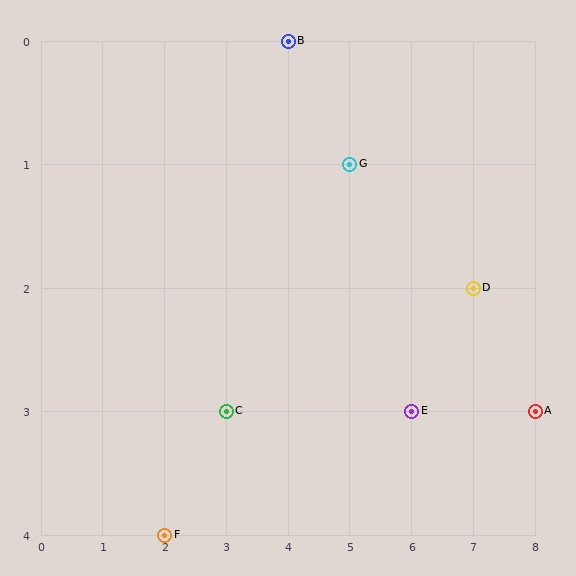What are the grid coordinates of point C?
Point C is at grid coordinates (3, 3).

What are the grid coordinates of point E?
Point E is at grid coordinates (6, 3).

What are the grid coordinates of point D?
Point D is at grid coordinates (7, 2).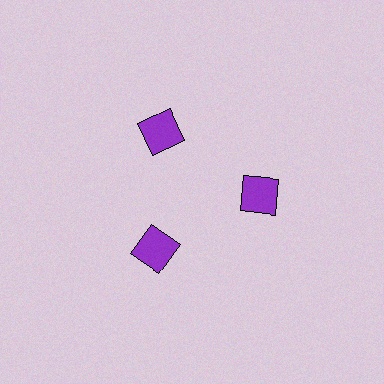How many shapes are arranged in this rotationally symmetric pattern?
There are 3 shapes, arranged in 3 groups of 1.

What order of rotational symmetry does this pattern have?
This pattern has 3-fold rotational symmetry.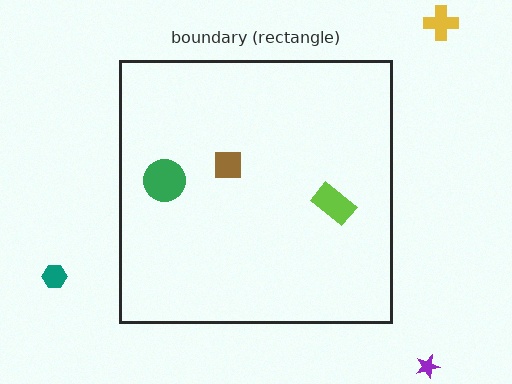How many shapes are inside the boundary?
3 inside, 3 outside.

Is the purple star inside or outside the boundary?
Outside.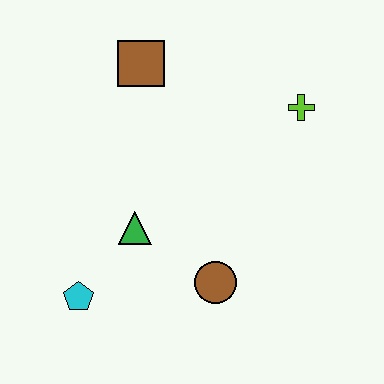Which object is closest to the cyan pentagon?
The green triangle is closest to the cyan pentagon.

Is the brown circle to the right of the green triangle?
Yes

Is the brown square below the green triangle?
No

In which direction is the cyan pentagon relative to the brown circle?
The cyan pentagon is to the left of the brown circle.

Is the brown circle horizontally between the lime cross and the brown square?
Yes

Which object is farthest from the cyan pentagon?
The lime cross is farthest from the cyan pentagon.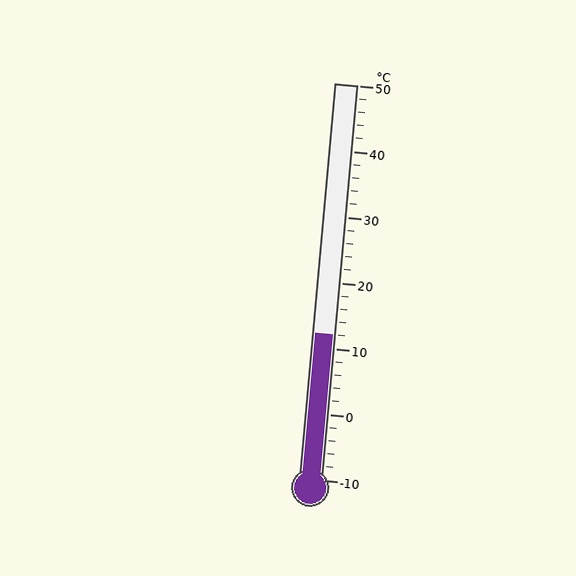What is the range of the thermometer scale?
The thermometer scale ranges from -10°C to 50°C.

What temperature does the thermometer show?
The thermometer shows approximately 12°C.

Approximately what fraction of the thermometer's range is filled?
The thermometer is filled to approximately 35% of its range.